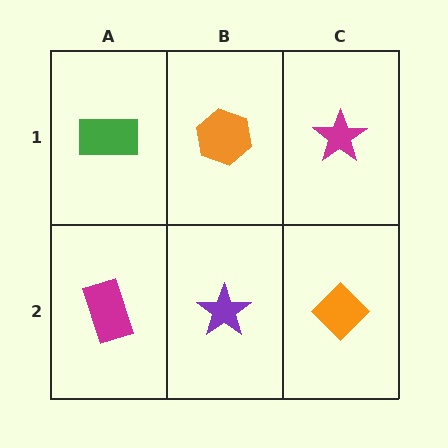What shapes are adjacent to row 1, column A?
A magenta rectangle (row 2, column A), an orange hexagon (row 1, column B).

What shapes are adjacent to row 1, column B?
A purple star (row 2, column B), a green rectangle (row 1, column A), a magenta star (row 1, column C).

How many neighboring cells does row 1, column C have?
2.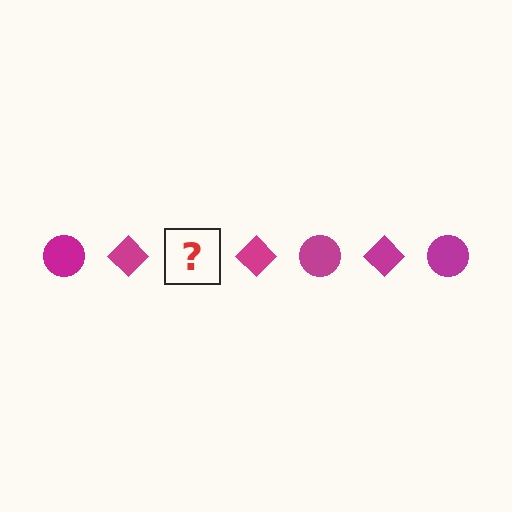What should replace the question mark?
The question mark should be replaced with a magenta circle.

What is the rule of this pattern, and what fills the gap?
The rule is that the pattern cycles through circle, diamond shapes in magenta. The gap should be filled with a magenta circle.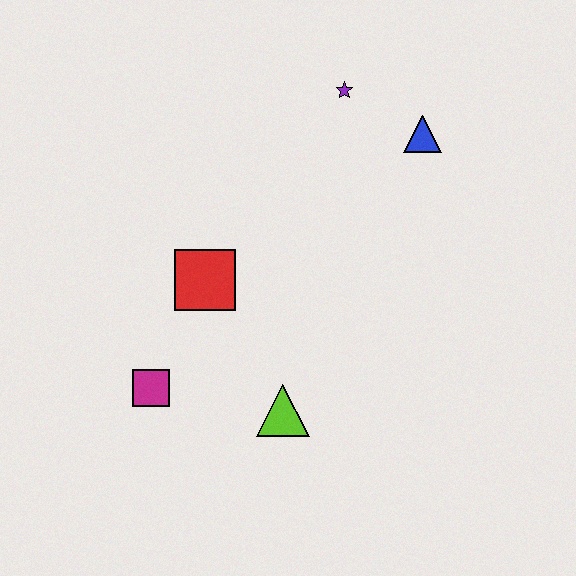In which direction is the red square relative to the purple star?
The red square is below the purple star.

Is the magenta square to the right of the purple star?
No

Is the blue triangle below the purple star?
Yes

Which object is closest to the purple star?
The blue triangle is closest to the purple star.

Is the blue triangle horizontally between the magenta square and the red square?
No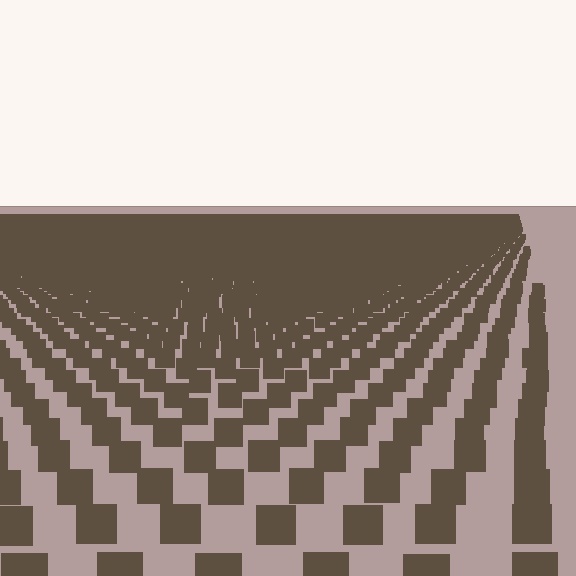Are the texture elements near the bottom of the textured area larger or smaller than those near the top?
Larger. Near the bottom, elements are closer to the viewer and appear at a bigger on-screen size.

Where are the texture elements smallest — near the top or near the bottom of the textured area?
Near the top.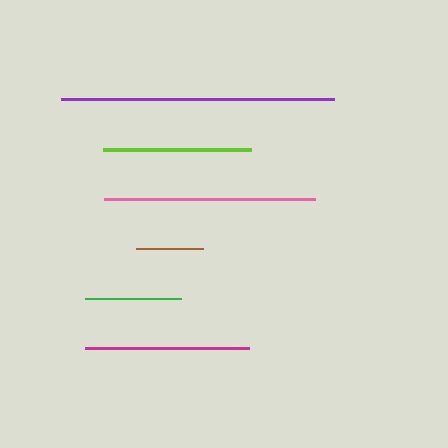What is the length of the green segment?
The green segment is approximately 96 pixels long.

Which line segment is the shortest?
The brown line is the shortest at approximately 67 pixels.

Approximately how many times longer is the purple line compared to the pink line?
The purple line is approximately 1.3 times the length of the pink line.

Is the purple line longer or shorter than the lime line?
The purple line is longer than the lime line.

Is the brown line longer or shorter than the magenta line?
The magenta line is longer than the brown line.